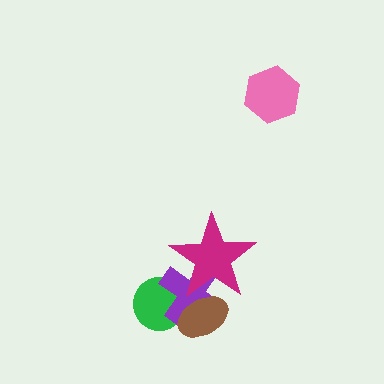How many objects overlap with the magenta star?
2 objects overlap with the magenta star.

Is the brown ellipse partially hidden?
Yes, it is partially covered by another shape.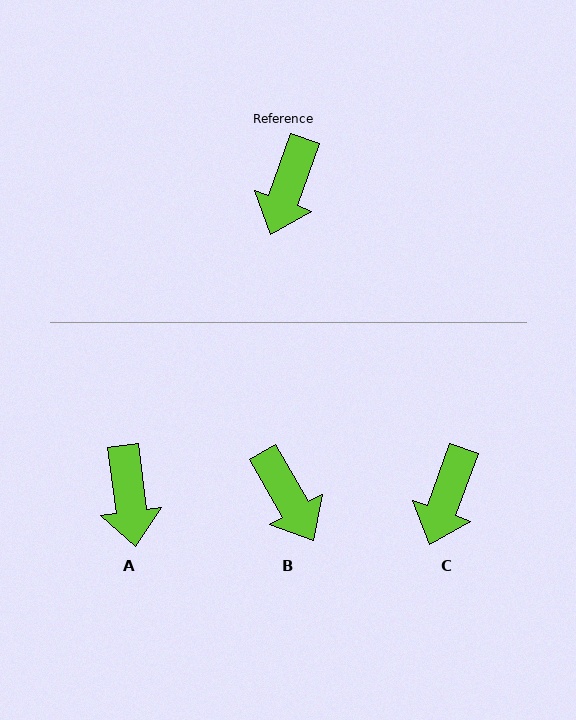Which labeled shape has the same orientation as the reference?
C.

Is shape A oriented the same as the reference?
No, it is off by about 27 degrees.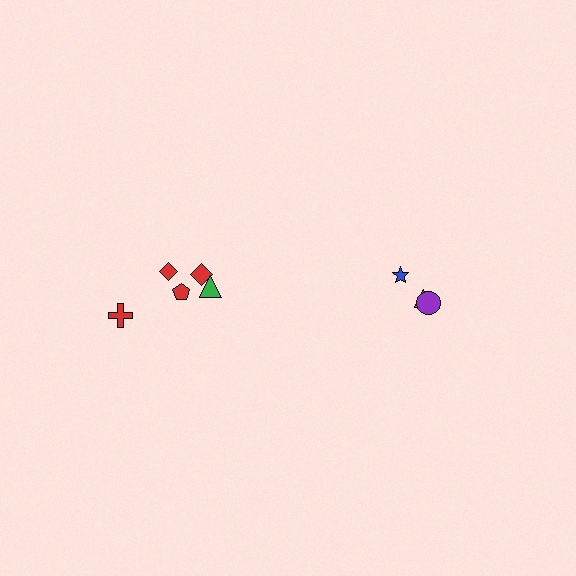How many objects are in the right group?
There are 3 objects.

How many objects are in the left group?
There are 5 objects.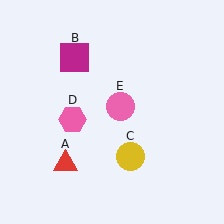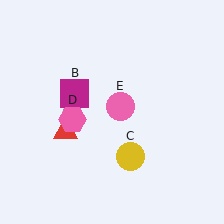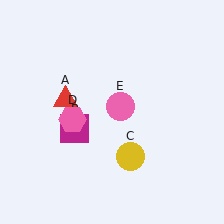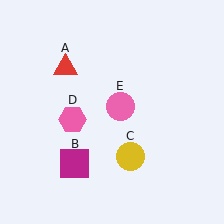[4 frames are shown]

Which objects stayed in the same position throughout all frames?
Yellow circle (object C) and pink hexagon (object D) and pink circle (object E) remained stationary.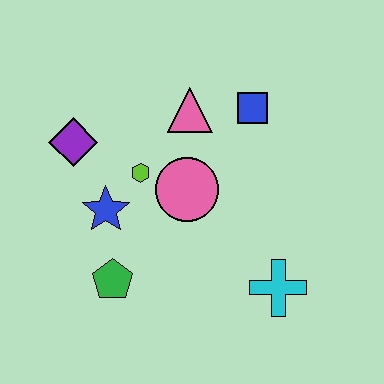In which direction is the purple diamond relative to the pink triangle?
The purple diamond is to the left of the pink triangle.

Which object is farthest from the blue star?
The cyan cross is farthest from the blue star.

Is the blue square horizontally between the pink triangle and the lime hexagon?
No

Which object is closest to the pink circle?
The lime hexagon is closest to the pink circle.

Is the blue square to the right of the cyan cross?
No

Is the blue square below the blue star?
No